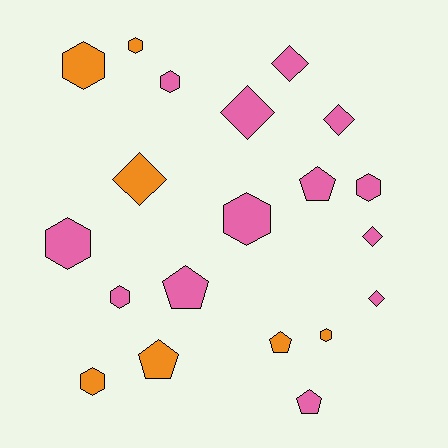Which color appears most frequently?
Pink, with 13 objects.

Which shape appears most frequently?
Hexagon, with 9 objects.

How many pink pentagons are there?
There are 3 pink pentagons.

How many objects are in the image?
There are 20 objects.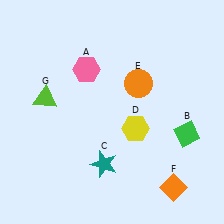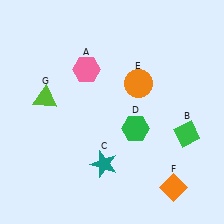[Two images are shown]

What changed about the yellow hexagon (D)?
In Image 1, D is yellow. In Image 2, it changed to green.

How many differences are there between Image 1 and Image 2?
There is 1 difference between the two images.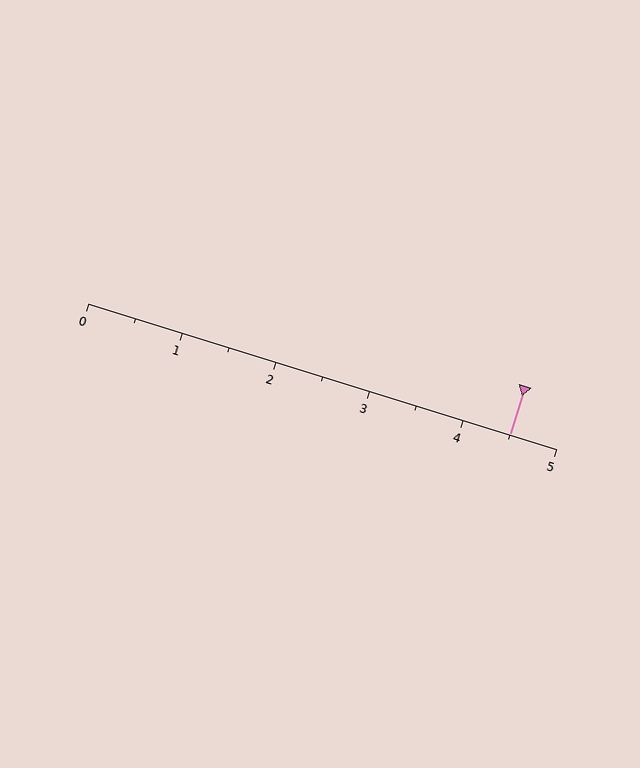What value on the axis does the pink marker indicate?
The marker indicates approximately 4.5.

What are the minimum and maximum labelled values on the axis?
The axis runs from 0 to 5.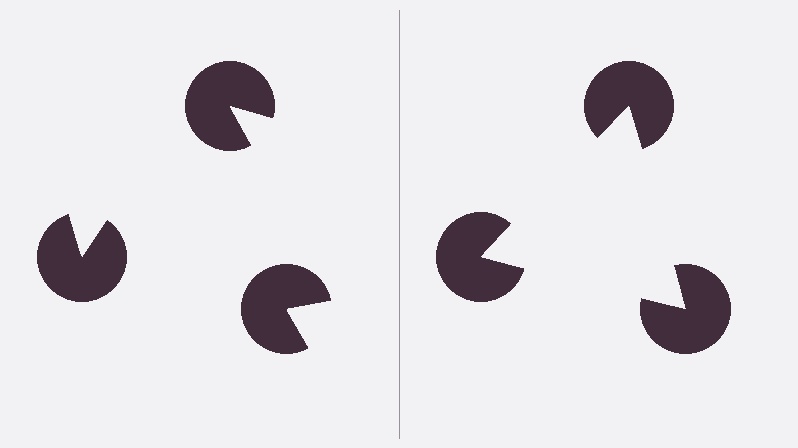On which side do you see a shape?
An illusory triangle appears on the right side. On the left side the wedge cuts are rotated, so no coherent shape forms.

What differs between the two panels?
The pac-man discs are positioned identically on both sides; only the wedge orientations differ. On the right they align to a triangle; on the left they are misaligned.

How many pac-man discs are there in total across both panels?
6 — 3 on each side.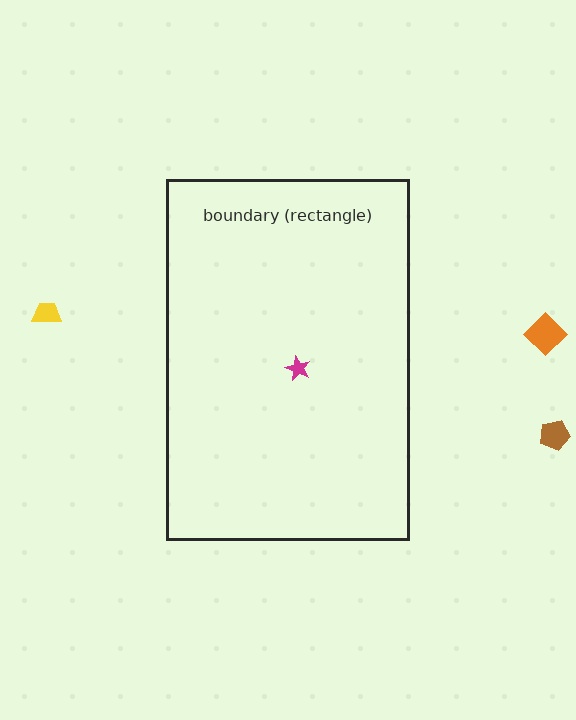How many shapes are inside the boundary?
1 inside, 3 outside.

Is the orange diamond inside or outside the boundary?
Outside.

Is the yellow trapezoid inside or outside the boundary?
Outside.